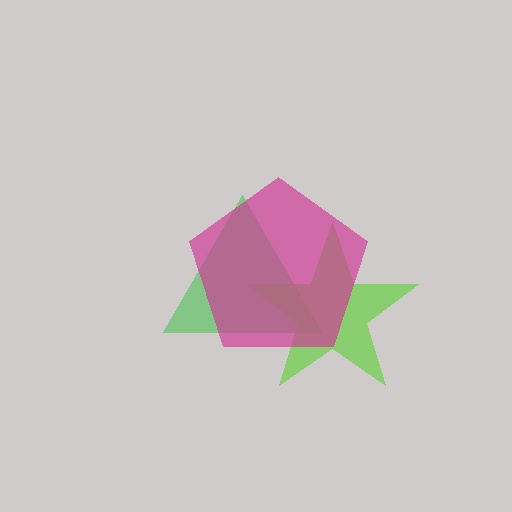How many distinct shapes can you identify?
There are 3 distinct shapes: a green triangle, a lime star, a magenta pentagon.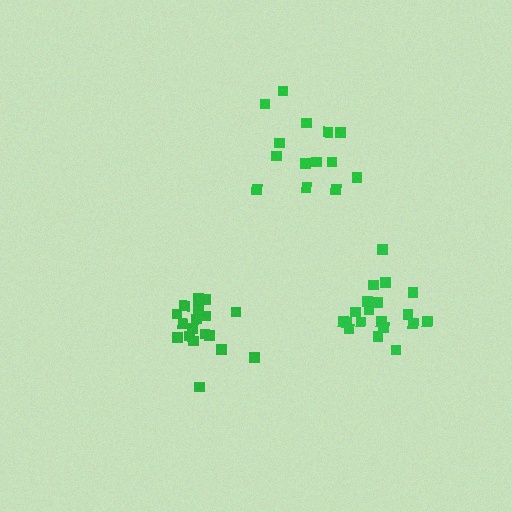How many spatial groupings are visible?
There are 3 spatial groupings.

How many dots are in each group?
Group 1: 19 dots, Group 2: 14 dots, Group 3: 18 dots (51 total).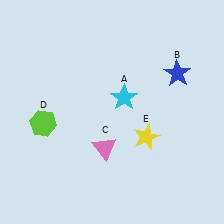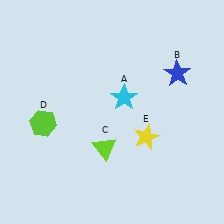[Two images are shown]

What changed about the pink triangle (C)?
In Image 1, C is pink. In Image 2, it changed to lime.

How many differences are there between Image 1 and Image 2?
There is 1 difference between the two images.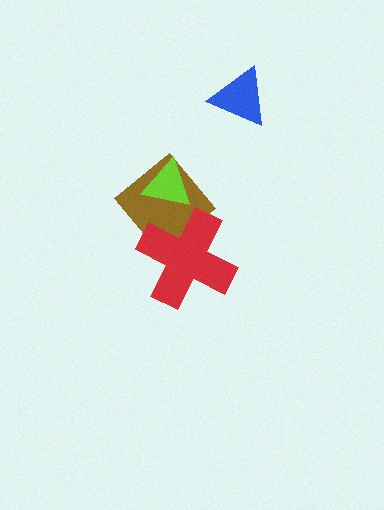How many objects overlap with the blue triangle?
0 objects overlap with the blue triangle.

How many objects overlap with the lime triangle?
1 object overlaps with the lime triangle.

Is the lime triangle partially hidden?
No, no other shape covers it.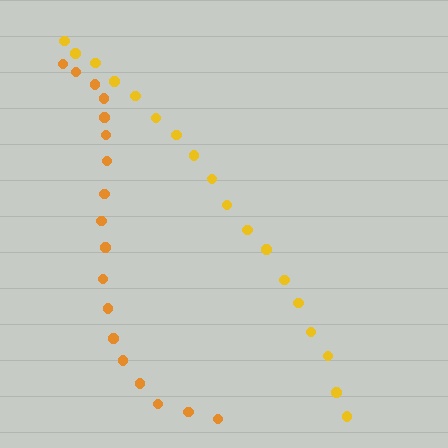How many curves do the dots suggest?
There are 2 distinct paths.